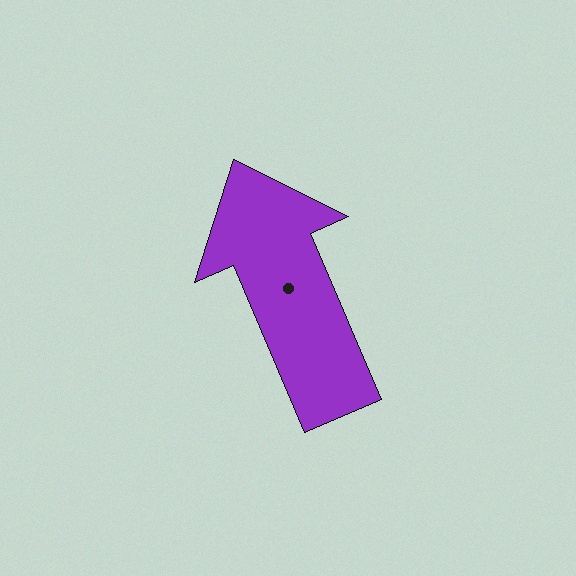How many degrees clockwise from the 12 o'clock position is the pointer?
Approximately 337 degrees.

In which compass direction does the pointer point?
Northwest.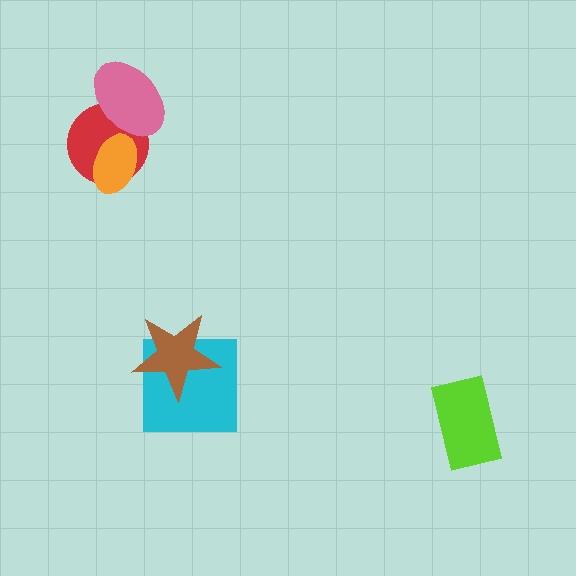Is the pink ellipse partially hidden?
Yes, it is partially covered by another shape.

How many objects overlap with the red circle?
2 objects overlap with the red circle.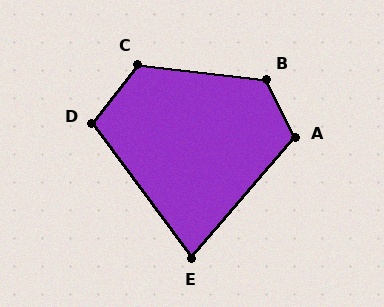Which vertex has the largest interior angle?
B, at approximately 124 degrees.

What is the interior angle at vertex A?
Approximately 112 degrees (obtuse).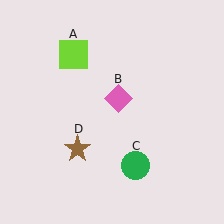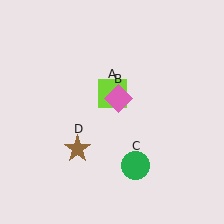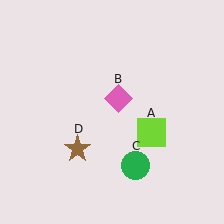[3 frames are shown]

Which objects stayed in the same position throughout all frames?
Pink diamond (object B) and green circle (object C) and brown star (object D) remained stationary.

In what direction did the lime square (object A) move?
The lime square (object A) moved down and to the right.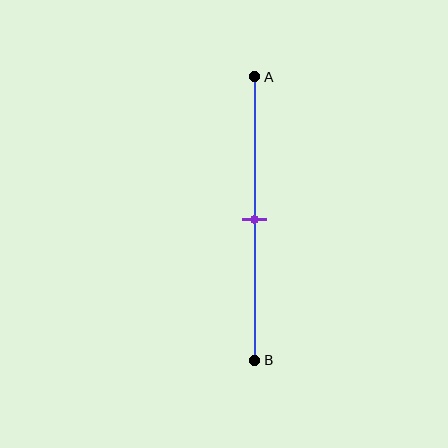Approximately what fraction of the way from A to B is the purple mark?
The purple mark is approximately 50% of the way from A to B.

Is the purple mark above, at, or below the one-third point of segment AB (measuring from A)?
The purple mark is below the one-third point of segment AB.